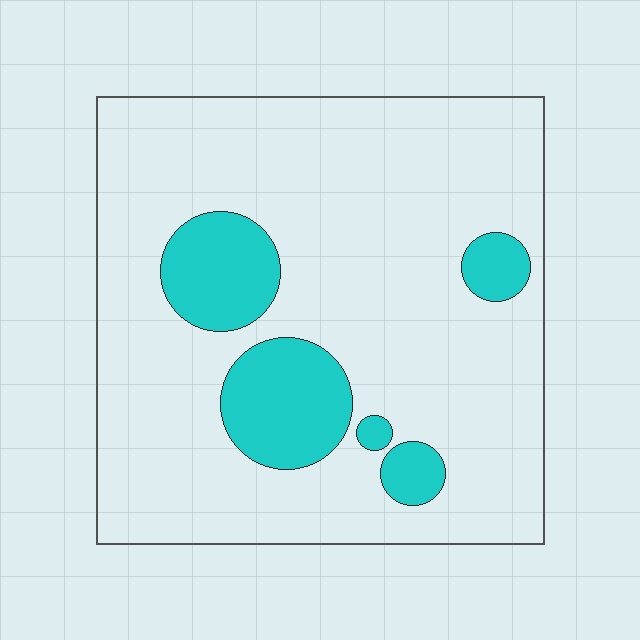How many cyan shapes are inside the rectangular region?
5.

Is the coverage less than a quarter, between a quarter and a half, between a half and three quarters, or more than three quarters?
Less than a quarter.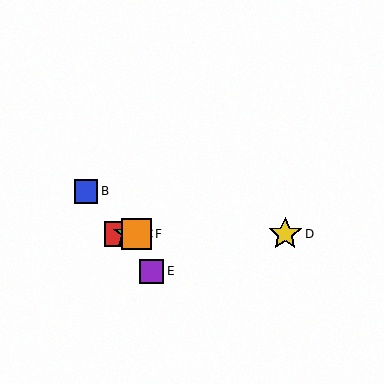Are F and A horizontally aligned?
Yes, both are at y≈234.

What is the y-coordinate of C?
Object C is at y≈234.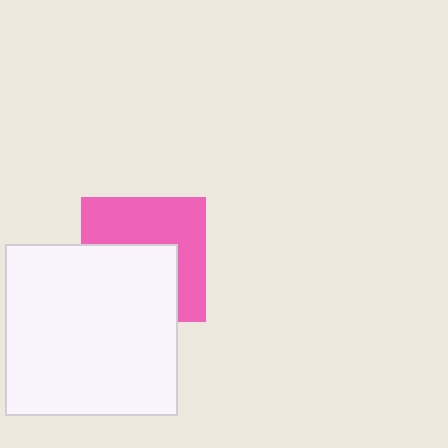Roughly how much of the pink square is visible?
About half of it is visible (roughly 51%).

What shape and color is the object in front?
The object in front is a white square.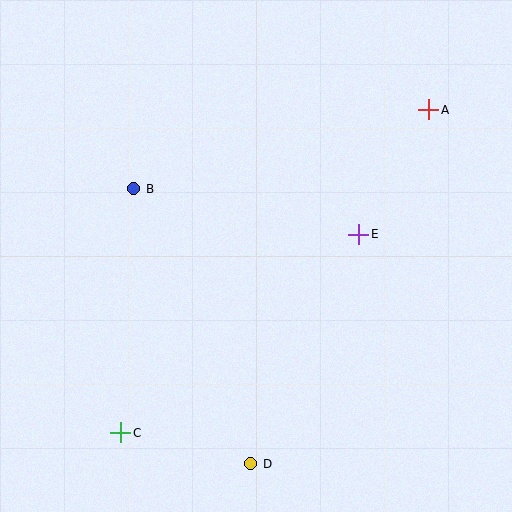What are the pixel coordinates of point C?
Point C is at (121, 433).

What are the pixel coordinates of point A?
Point A is at (429, 110).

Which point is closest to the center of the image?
Point E at (359, 234) is closest to the center.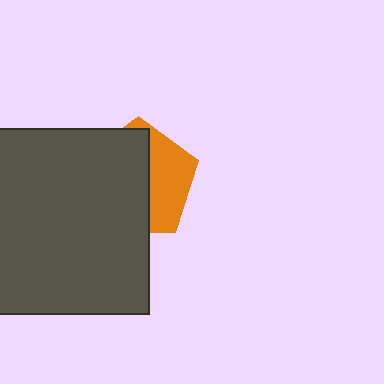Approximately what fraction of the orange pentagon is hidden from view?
Roughly 61% of the orange pentagon is hidden behind the dark gray square.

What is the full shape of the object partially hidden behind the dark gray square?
The partially hidden object is an orange pentagon.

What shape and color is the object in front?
The object in front is a dark gray square.